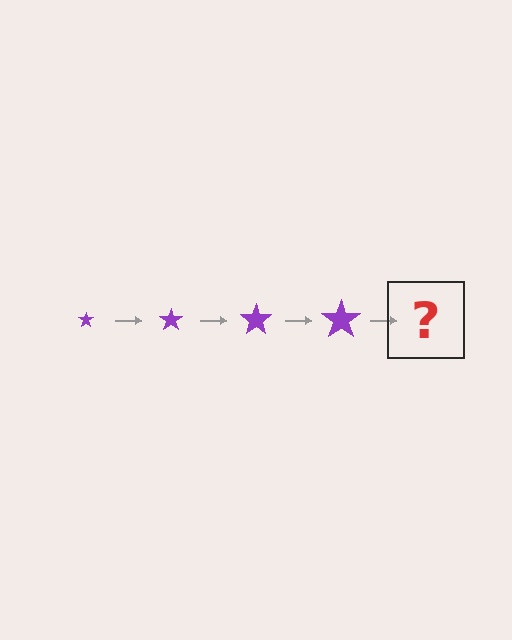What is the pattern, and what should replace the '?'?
The pattern is that the star gets progressively larger each step. The '?' should be a purple star, larger than the previous one.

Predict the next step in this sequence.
The next step is a purple star, larger than the previous one.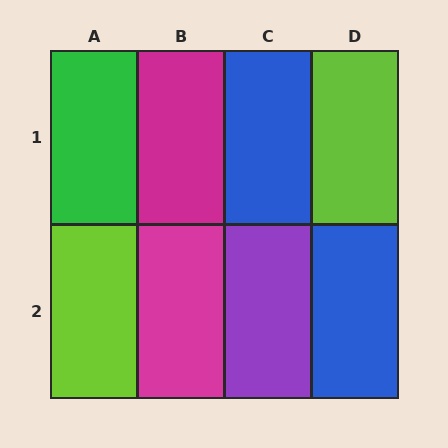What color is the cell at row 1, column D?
Lime.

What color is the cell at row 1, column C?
Blue.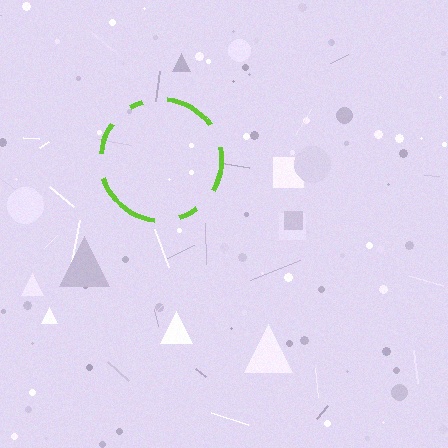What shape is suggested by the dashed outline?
The dashed outline suggests a circle.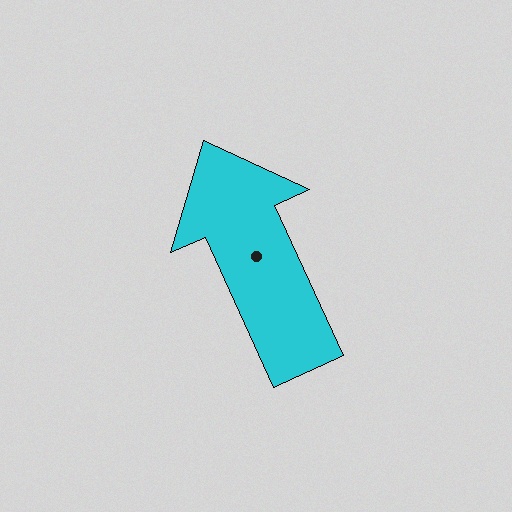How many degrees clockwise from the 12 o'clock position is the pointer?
Approximately 336 degrees.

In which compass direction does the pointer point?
Northwest.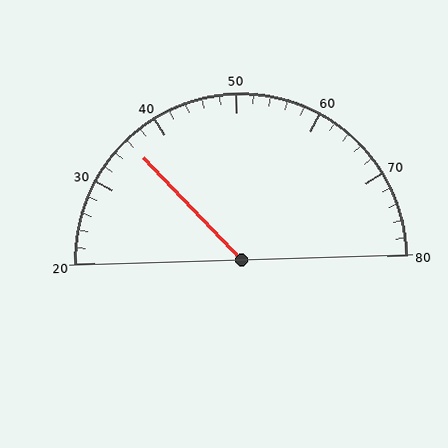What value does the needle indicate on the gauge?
The needle indicates approximately 36.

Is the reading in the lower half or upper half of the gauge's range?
The reading is in the lower half of the range (20 to 80).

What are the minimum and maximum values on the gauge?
The gauge ranges from 20 to 80.